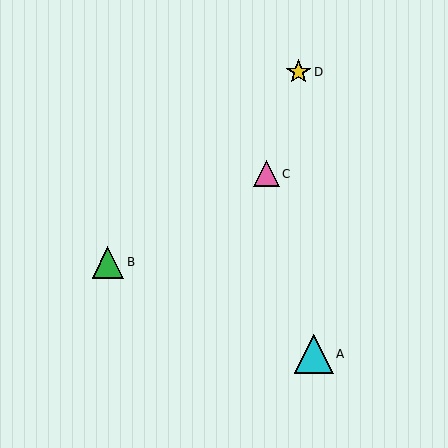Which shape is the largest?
The cyan triangle (labeled A) is the largest.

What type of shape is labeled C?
Shape C is a pink triangle.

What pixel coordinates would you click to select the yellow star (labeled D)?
Click at (298, 72) to select the yellow star D.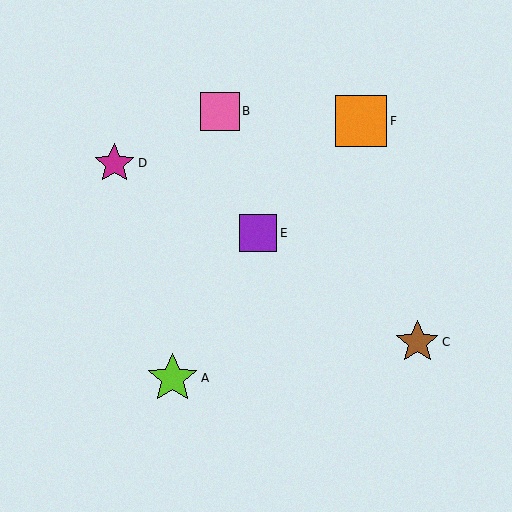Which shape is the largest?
The orange square (labeled F) is the largest.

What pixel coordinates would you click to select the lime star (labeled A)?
Click at (173, 378) to select the lime star A.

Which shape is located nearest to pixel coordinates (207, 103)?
The pink square (labeled B) at (220, 111) is nearest to that location.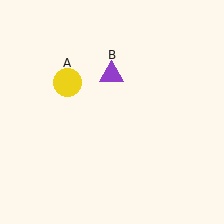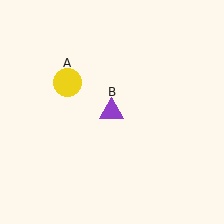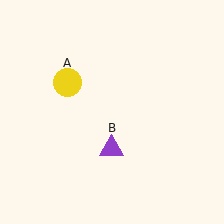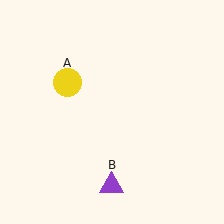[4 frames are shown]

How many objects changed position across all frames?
1 object changed position: purple triangle (object B).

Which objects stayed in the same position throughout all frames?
Yellow circle (object A) remained stationary.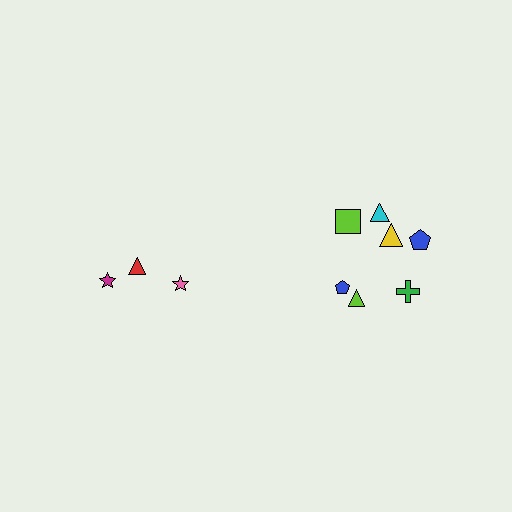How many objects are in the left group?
There are 3 objects.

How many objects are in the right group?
There are 7 objects.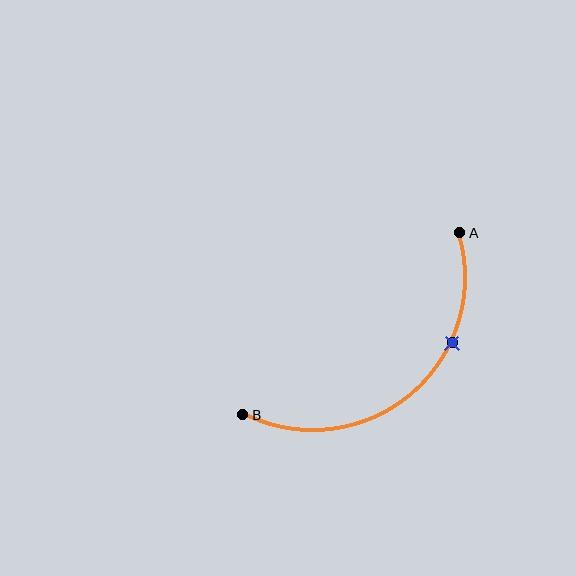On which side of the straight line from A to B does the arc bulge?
The arc bulges below and to the right of the straight line connecting A and B.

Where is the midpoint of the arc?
The arc midpoint is the point on the curve farthest from the straight line joining A and B. It sits below and to the right of that line.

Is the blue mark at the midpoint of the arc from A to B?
No. The blue mark lies on the arc but is closer to endpoint A. The arc midpoint would be at the point on the curve equidistant along the arc from both A and B.